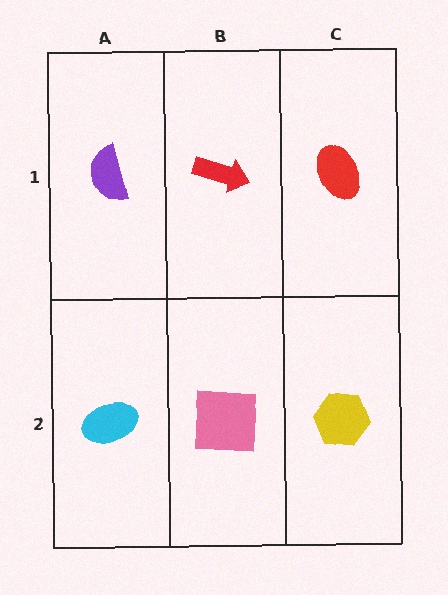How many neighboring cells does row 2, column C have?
2.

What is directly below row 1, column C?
A yellow hexagon.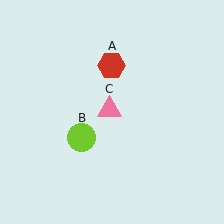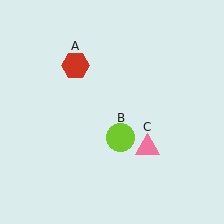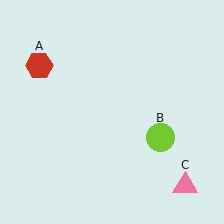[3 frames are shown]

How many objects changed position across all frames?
3 objects changed position: red hexagon (object A), lime circle (object B), pink triangle (object C).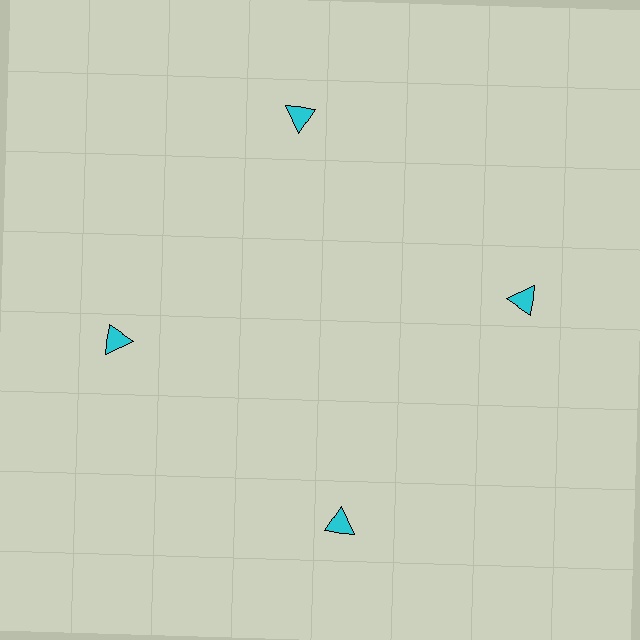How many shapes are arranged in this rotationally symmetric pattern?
There are 4 shapes, arranged in 4 groups of 1.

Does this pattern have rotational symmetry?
Yes, this pattern has 4-fold rotational symmetry. It looks the same after rotating 90 degrees around the center.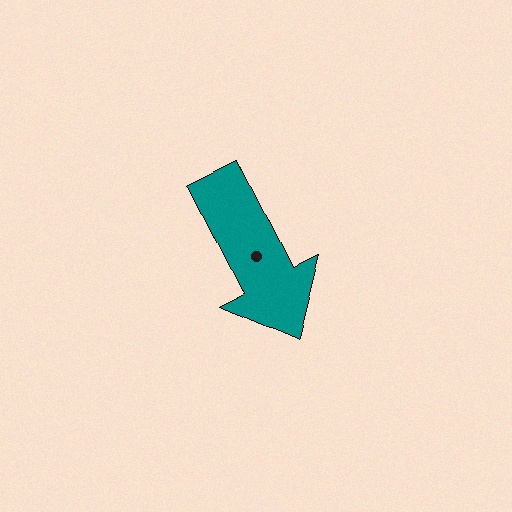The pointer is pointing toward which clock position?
Roughly 5 o'clock.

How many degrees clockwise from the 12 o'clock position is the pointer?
Approximately 154 degrees.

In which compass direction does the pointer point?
Southeast.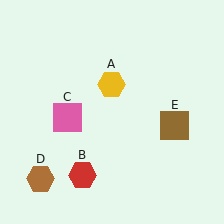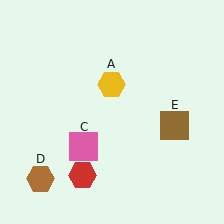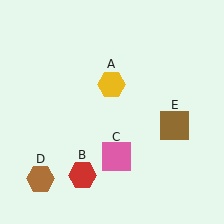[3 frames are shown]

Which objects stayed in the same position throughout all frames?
Yellow hexagon (object A) and red hexagon (object B) and brown hexagon (object D) and brown square (object E) remained stationary.